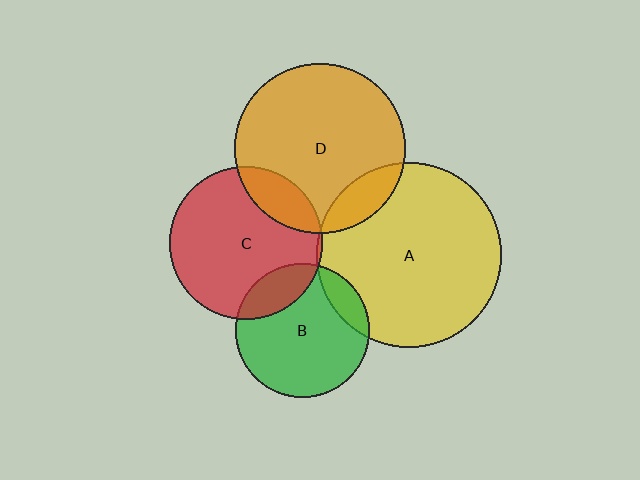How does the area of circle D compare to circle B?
Approximately 1.6 times.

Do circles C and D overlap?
Yes.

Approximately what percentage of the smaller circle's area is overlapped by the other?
Approximately 15%.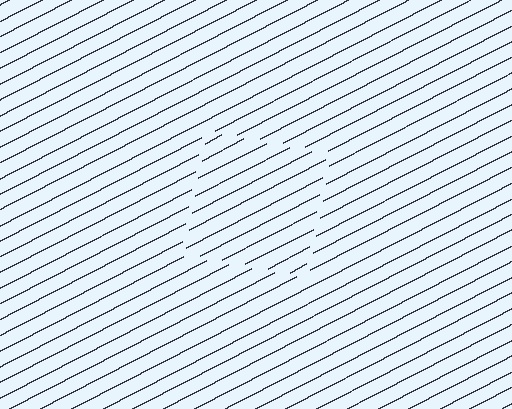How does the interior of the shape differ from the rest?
The interior of the shape contains the same grating, shifted by half a period — the contour is defined by the phase discontinuity where line-ends from the inner and outer gratings abut.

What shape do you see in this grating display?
An illusory square. The interior of the shape contains the same grating, shifted by half a period — the contour is defined by the phase discontinuity where line-ends from the inner and outer gratings abut.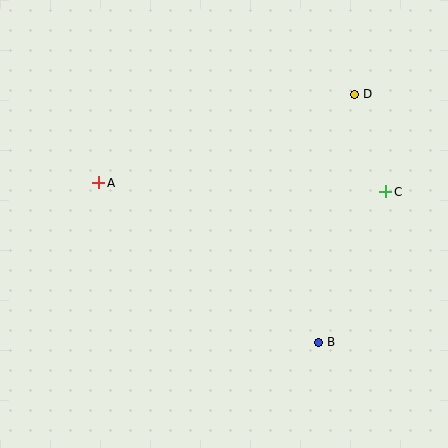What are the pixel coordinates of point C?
Point C is at (386, 192).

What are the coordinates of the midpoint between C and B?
The midpoint between C and B is at (352, 267).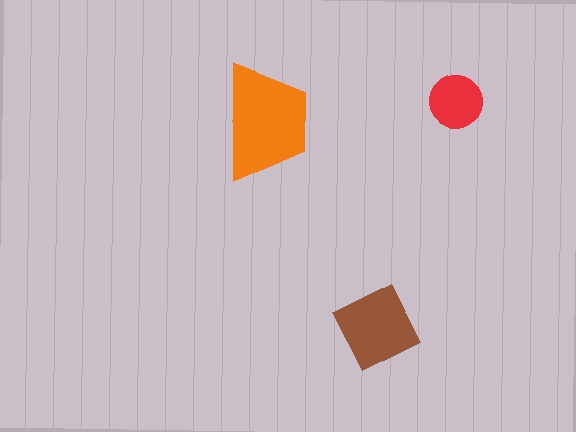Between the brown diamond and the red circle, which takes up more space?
The brown diamond.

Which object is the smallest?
The red circle.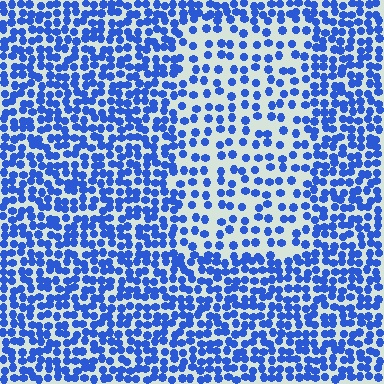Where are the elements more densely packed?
The elements are more densely packed outside the rectangle boundary.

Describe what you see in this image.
The image contains small blue elements arranged at two different densities. A rectangle-shaped region is visible where the elements are less densely packed than the surrounding area.